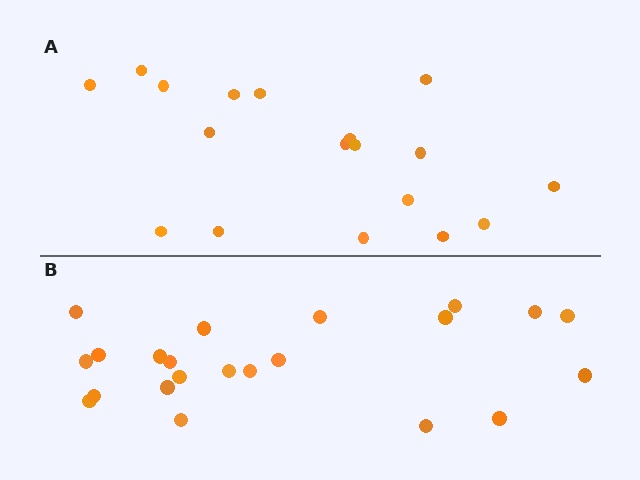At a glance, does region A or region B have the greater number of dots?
Region B (the bottom region) has more dots.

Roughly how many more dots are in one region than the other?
Region B has about 4 more dots than region A.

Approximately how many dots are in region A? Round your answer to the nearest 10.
About 20 dots. (The exact count is 18, which rounds to 20.)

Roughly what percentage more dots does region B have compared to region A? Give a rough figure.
About 20% more.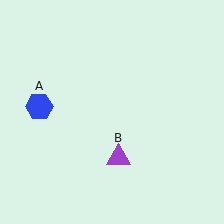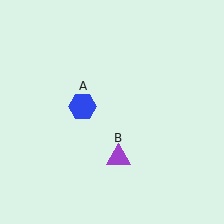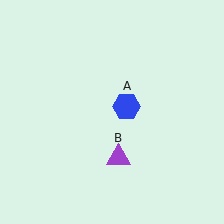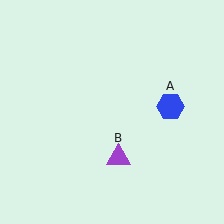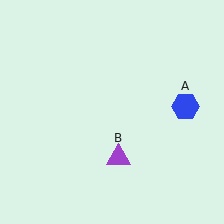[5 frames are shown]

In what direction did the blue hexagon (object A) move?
The blue hexagon (object A) moved right.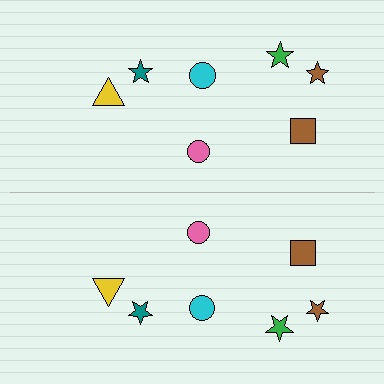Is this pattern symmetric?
Yes, this pattern has bilateral (reflection) symmetry.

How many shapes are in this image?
There are 14 shapes in this image.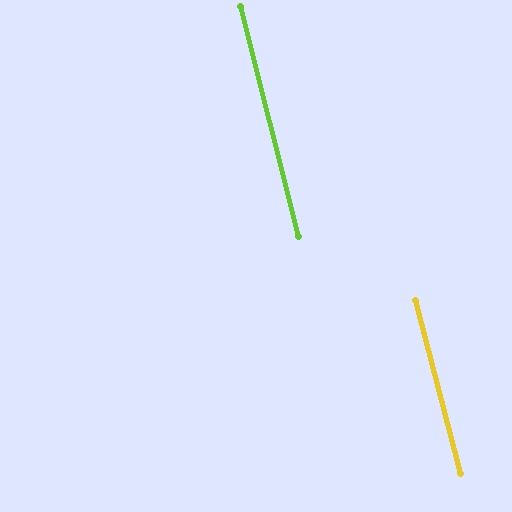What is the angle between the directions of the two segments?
Approximately 0 degrees.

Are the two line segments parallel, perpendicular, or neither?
Parallel — their directions differ by only 0.4°.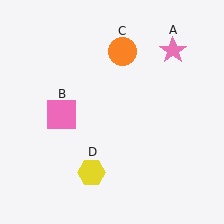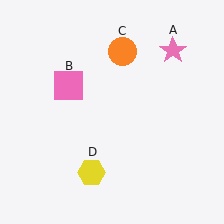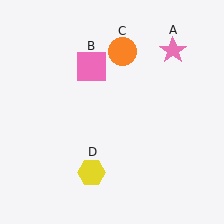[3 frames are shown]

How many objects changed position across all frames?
1 object changed position: pink square (object B).